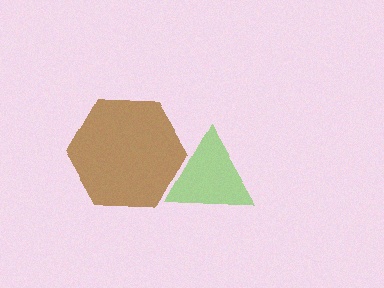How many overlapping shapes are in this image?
There are 2 overlapping shapes in the image.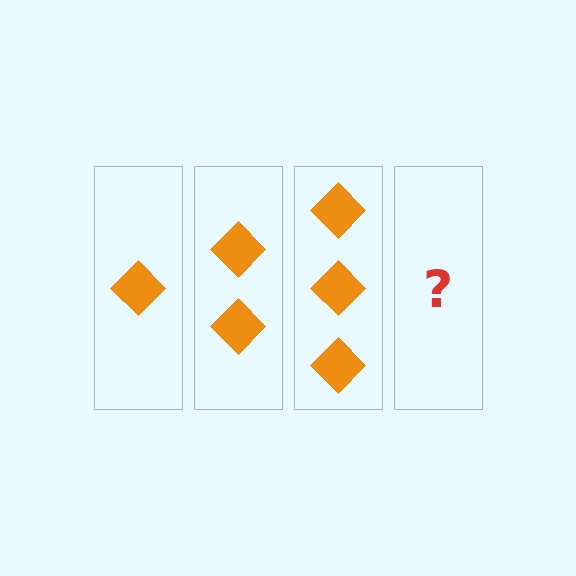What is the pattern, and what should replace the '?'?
The pattern is that each step adds one more diamond. The '?' should be 4 diamonds.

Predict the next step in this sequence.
The next step is 4 diamonds.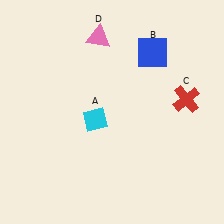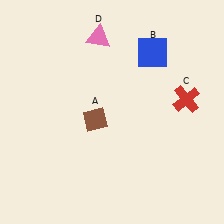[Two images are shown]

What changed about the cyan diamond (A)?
In Image 1, A is cyan. In Image 2, it changed to brown.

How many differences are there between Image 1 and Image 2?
There is 1 difference between the two images.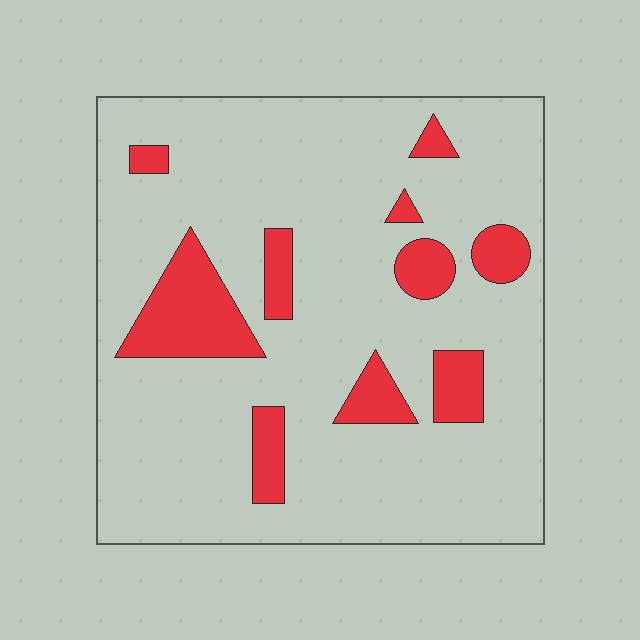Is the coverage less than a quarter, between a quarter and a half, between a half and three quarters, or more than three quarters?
Less than a quarter.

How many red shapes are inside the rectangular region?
10.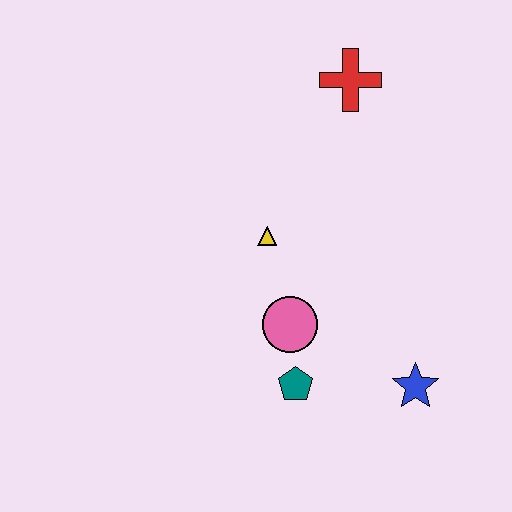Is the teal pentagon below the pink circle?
Yes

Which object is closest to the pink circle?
The teal pentagon is closest to the pink circle.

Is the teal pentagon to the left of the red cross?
Yes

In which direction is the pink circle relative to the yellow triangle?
The pink circle is below the yellow triangle.